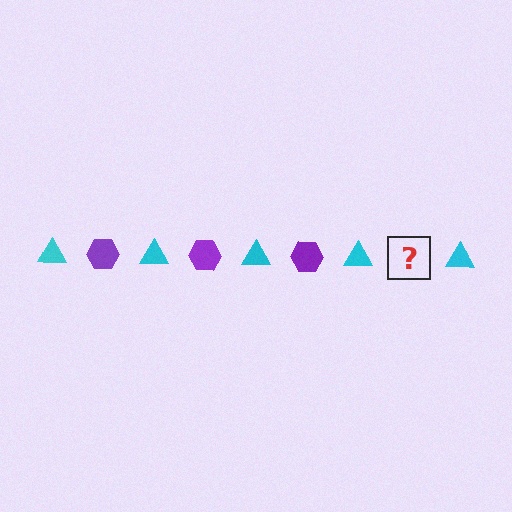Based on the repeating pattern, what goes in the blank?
The blank should be a purple hexagon.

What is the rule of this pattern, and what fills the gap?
The rule is that the pattern alternates between cyan triangle and purple hexagon. The gap should be filled with a purple hexagon.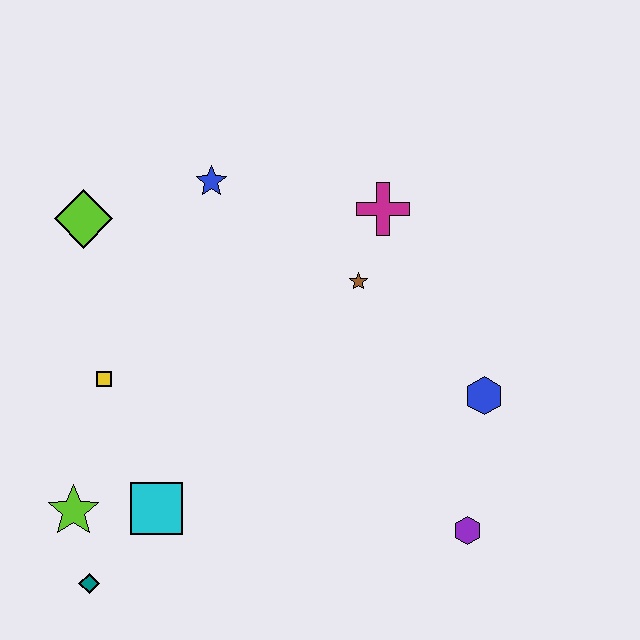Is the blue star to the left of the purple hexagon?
Yes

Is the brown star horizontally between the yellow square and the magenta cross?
Yes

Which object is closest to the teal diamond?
The lime star is closest to the teal diamond.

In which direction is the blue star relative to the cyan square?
The blue star is above the cyan square.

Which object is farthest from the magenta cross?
The teal diamond is farthest from the magenta cross.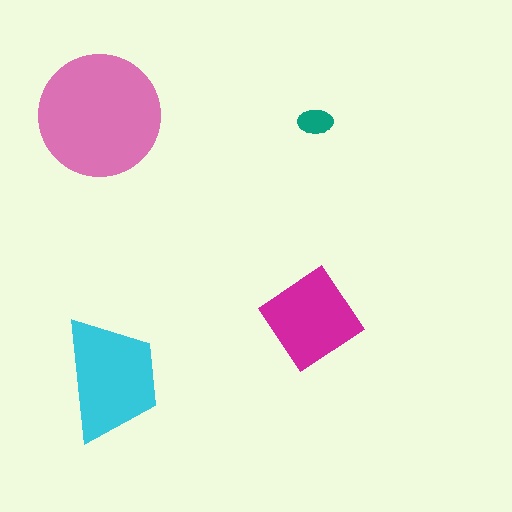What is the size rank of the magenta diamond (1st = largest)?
3rd.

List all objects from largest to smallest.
The pink circle, the cyan trapezoid, the magenta diamond, the teal ellipse.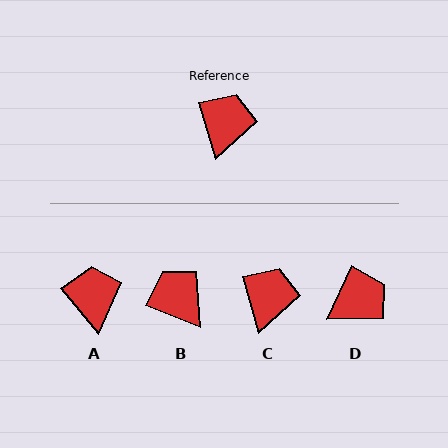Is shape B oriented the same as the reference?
No, it is off by about 52 degrees.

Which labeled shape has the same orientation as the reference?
C.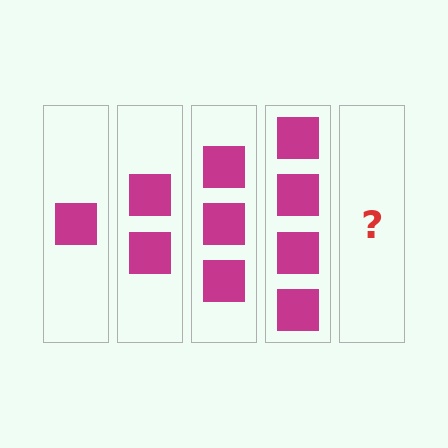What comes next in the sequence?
The next element should be 5 squares.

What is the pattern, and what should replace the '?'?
The pattern is that each step adds one more square. The '?' should be 5 squares.